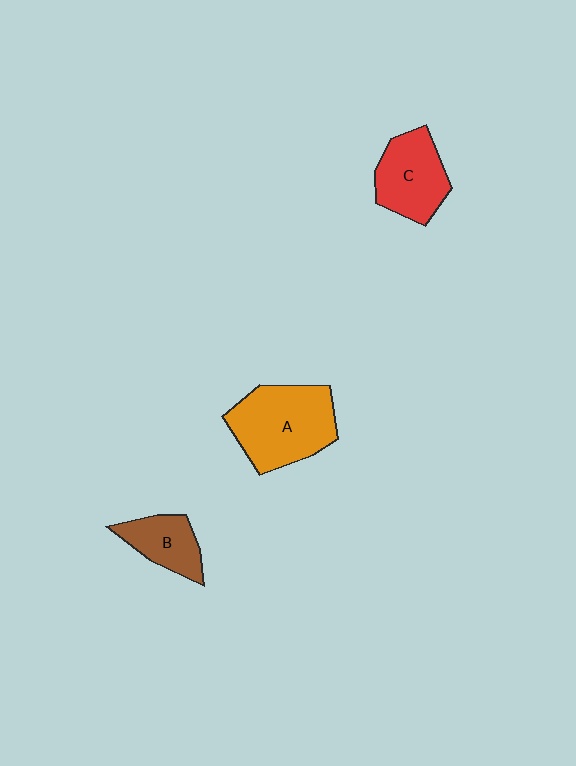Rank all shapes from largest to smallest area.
From largest to smallest: A (orange), C (red), B (brown).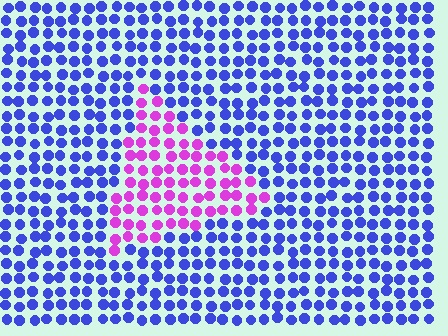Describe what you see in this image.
The image is filled with small blue elements in a uniform arrangement. A triangle-shaped region is visible where the elements are tinted to a slightly different hue, forming a subtle color boundary.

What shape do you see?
I see a triangle.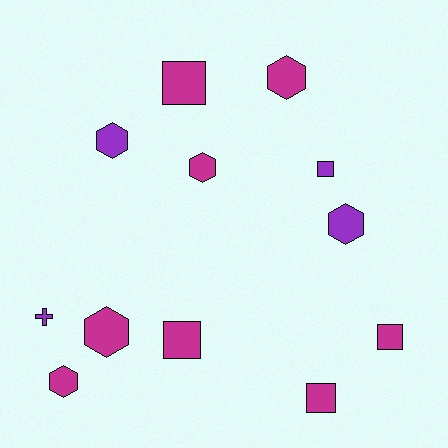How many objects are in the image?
There are 12 objects.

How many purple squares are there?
There is 1 purple square.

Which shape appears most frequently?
Hexagon, with 6 objects.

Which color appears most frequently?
Magenta, with 8 objects.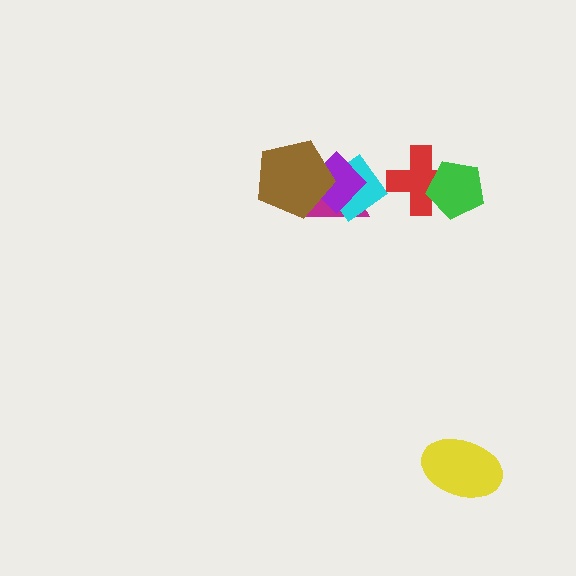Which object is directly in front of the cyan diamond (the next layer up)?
The purple diamond is directly in front of the cyan diamond.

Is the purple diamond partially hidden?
Yes, it is partially covered by another shape.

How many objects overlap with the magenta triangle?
3 objects overlap with the magenta triangle.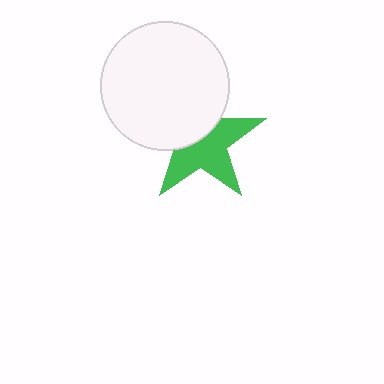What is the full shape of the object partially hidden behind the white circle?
The partially hidden object is a green star.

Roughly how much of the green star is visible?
About half of it is visible (roughly 57%).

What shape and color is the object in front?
The object in front is a white circle.